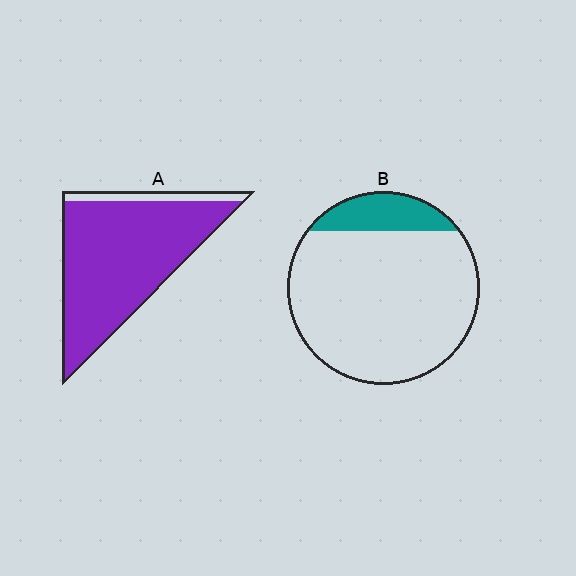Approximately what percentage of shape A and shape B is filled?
A is approximately 90% and B is approximately 15%.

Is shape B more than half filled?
No.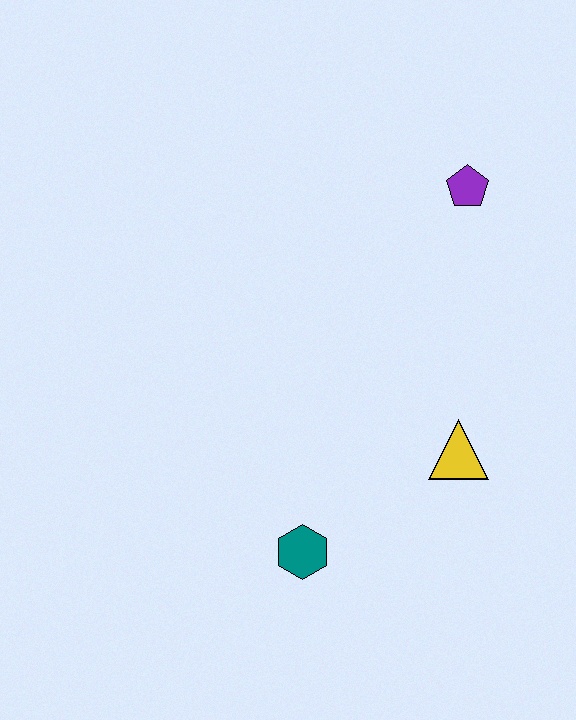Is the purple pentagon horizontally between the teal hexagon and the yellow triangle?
No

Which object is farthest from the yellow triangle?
The purple pentagon is farthest from the yellow triangle.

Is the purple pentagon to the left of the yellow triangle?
No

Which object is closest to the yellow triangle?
The teal hexagon is closest to the yellow triangle.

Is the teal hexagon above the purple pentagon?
No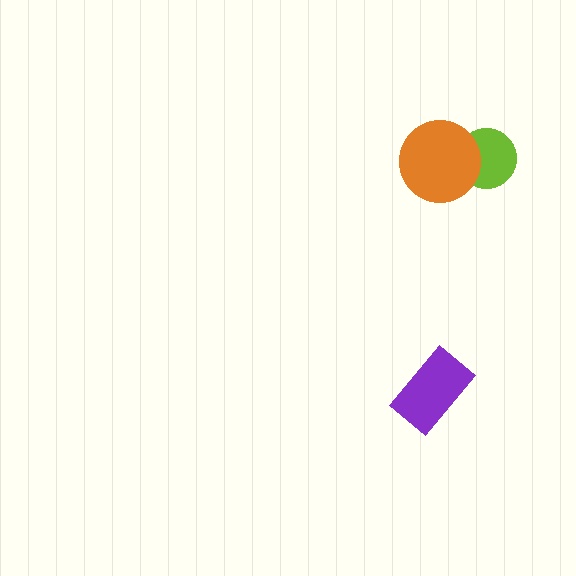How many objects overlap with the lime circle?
1 object overlaps with the lime circle.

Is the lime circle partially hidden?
Yes, it is partially covered by another shape.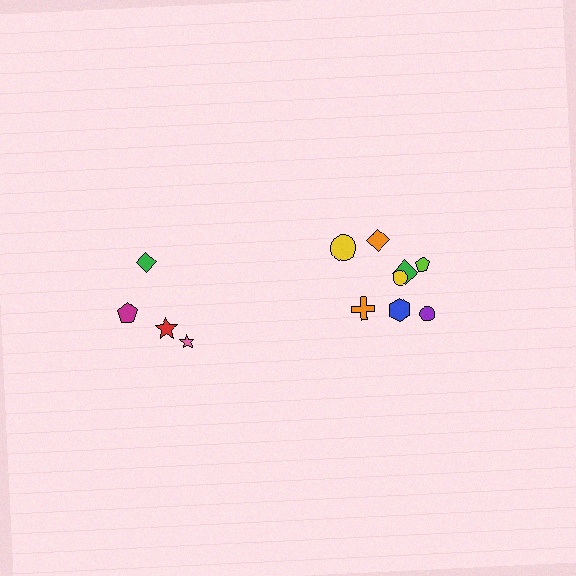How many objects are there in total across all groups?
There are 12 objects.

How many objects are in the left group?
There are 4 objects.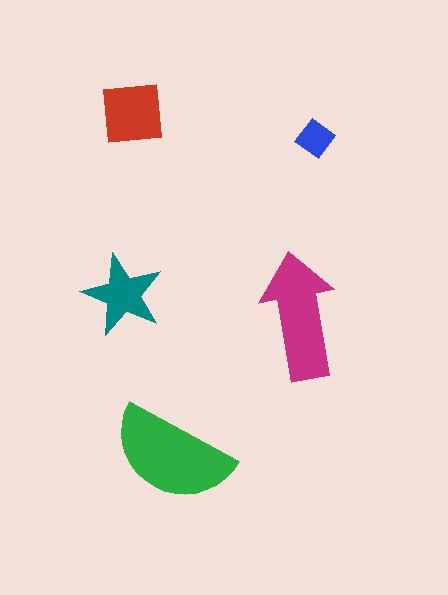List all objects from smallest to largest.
The blue diamond, the teal star, the red square, the magenta arrow, the green semicircle.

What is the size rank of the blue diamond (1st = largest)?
5th.